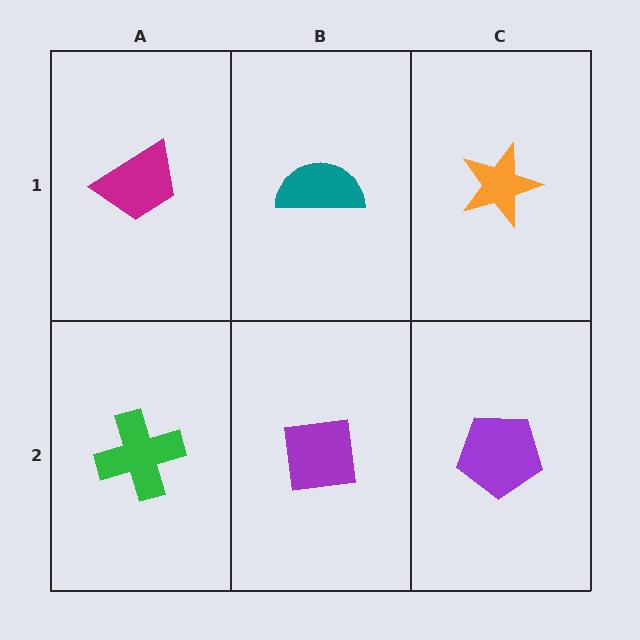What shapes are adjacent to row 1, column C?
A purple pentagon (row 2, column C), a teal semicircle (row 1, column B).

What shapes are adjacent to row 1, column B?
A purple square (row 2, column B), a magenta trapezoid (row 1, column A), an orange star (row 1, column C).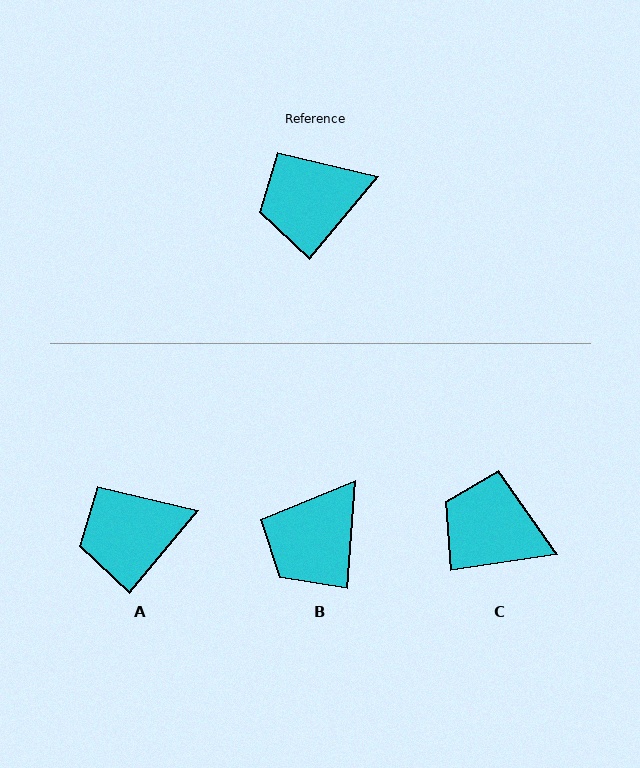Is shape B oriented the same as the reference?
No, it is off by about 35 degrees.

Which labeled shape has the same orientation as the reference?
A.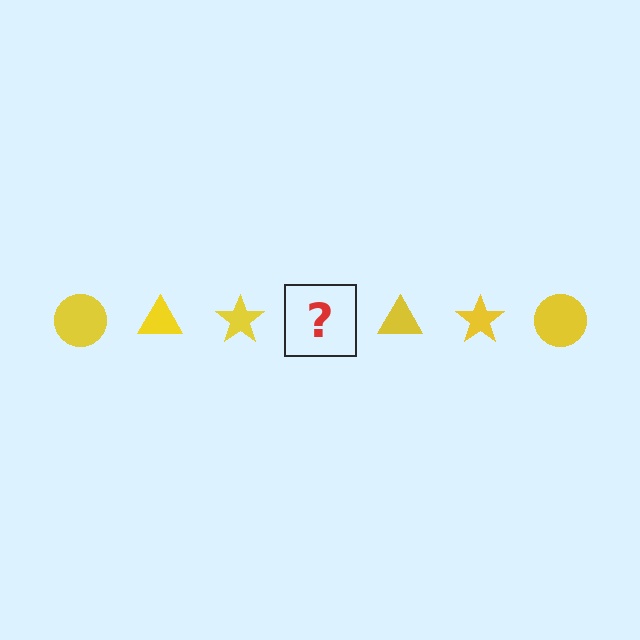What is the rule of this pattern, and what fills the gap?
The rule is that the pattern cycles through circle, triangle, star shapes in yellow. The gap should be filled with a yellow circle.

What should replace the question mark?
The question mark should be replaced with a yellow circle.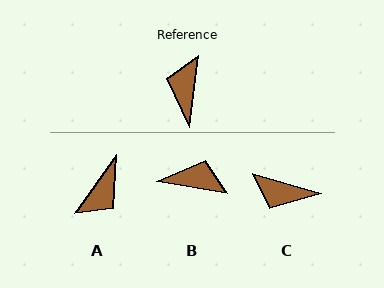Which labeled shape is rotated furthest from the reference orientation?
A, about 152 degrees away.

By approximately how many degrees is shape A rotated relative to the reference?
Approximately 152 degrees counter-clockwise.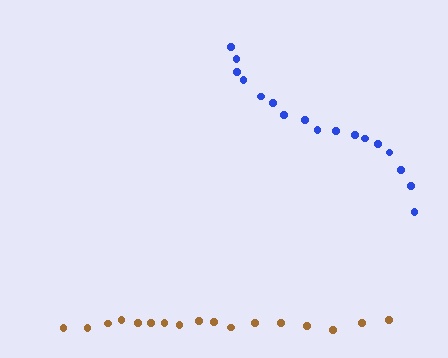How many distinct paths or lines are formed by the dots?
There are 2 distinct paths.